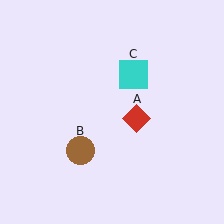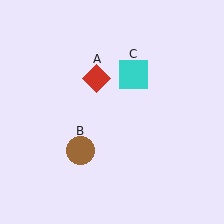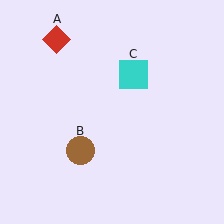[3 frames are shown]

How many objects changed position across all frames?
1 object changed position: red diamond (object A).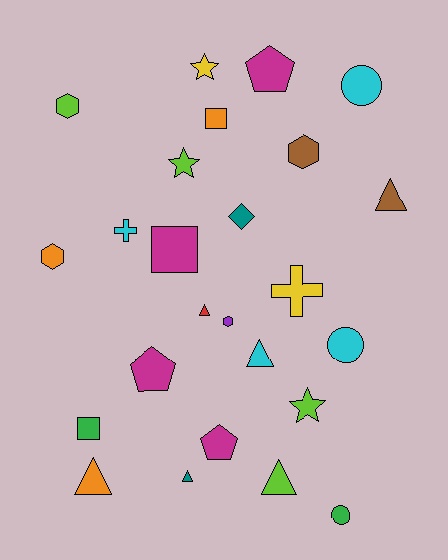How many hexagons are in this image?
There are 4 hexagons.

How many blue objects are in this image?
There are no blue objects.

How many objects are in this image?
There are 25 objects.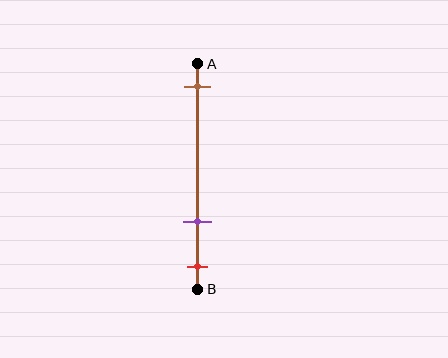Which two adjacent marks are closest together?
The purple and red marks are the closest adjacent pair.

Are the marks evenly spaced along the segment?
No, the marks are not evenly spaced.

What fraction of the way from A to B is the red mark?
The red mark is approximately 90% (0.9) of the way from A to B.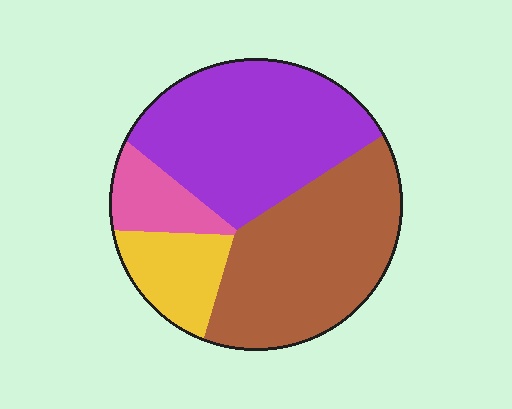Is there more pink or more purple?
Purple.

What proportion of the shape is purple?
Purple covers 39% of the shape.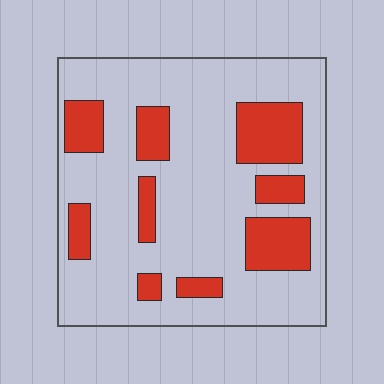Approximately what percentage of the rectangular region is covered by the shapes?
Approximately 25%.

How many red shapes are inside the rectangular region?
9.